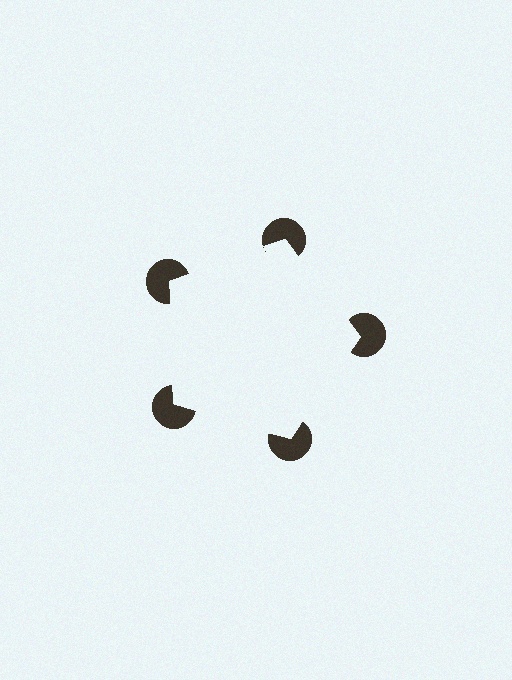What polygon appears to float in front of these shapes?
An illusory pentagon — its edges are inferred from the aligned wedge cuts in the pac-man discs, not physically drawn.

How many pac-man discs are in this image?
There are 5 — one at each vertex of the illusory pentagon.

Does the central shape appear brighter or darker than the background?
It typically appears slightly brighter than the background, even though no actual brightness change is drawn.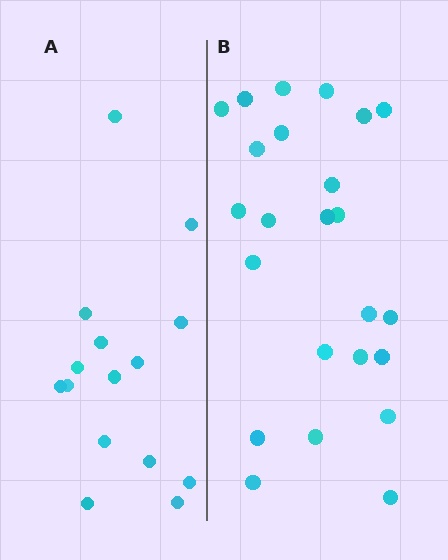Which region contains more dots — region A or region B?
Region B (the right region) has more dots.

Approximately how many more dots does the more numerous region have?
Region B has roughly 8 or so more dots than region A.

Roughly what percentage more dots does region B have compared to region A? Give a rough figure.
About 60% more.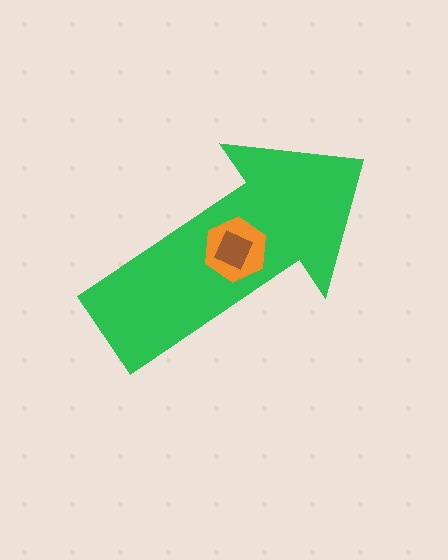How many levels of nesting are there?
3.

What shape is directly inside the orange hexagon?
The brown square.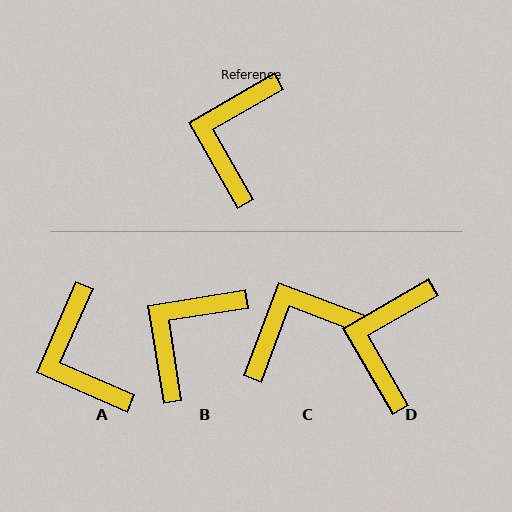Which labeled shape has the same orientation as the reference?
D.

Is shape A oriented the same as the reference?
No, it is off by about 37 degrees.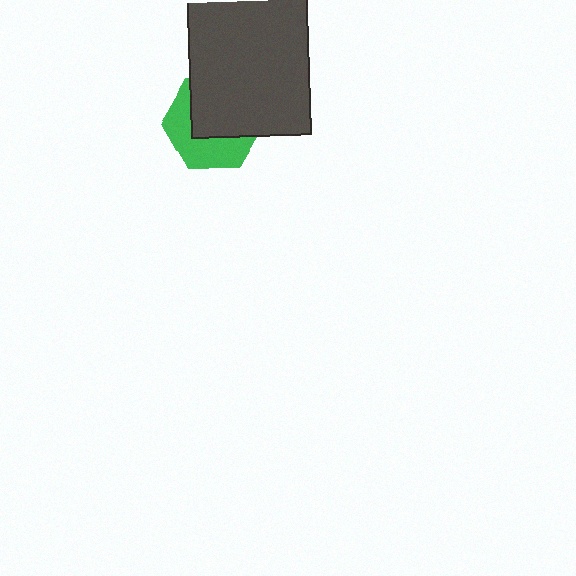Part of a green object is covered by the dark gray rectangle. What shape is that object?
It is a hexagon.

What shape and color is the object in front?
The object in front is a dark gray rectangle.